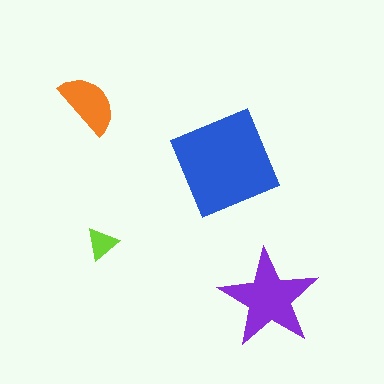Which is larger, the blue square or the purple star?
The blue square.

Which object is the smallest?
The lime triangle.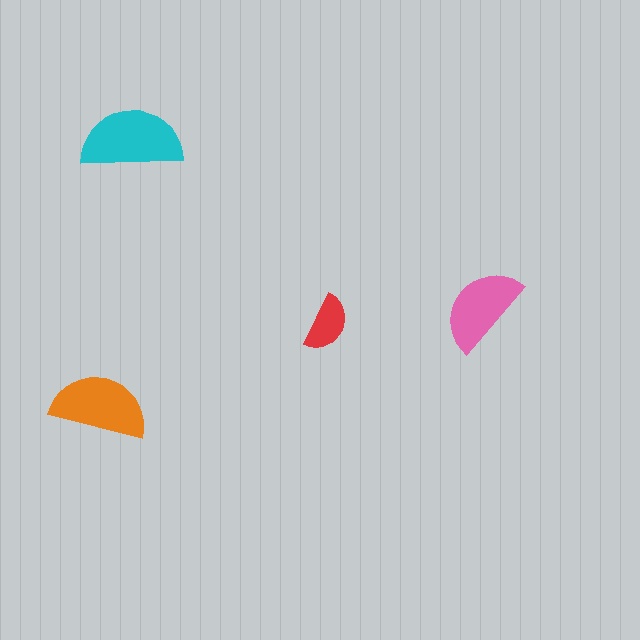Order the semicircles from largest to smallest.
the cyan one, the orange one, the pink one, the red one.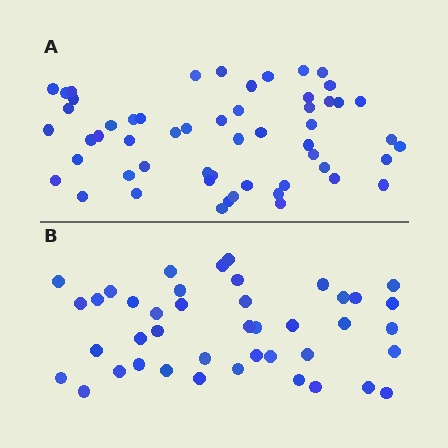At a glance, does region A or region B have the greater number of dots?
Region A (the top region) has more dots.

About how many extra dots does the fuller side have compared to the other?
Region A has approximately 15 more dots than region B.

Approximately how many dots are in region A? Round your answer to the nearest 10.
About 60 dots. (The exact count is 55, which rounds to 60.)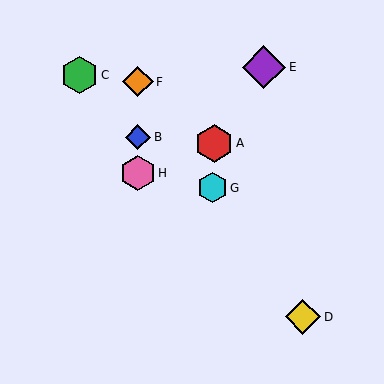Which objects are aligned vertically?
Objects B, F, H are aligned vertically.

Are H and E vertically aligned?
No, H is at x≈138 and E is at x≈264.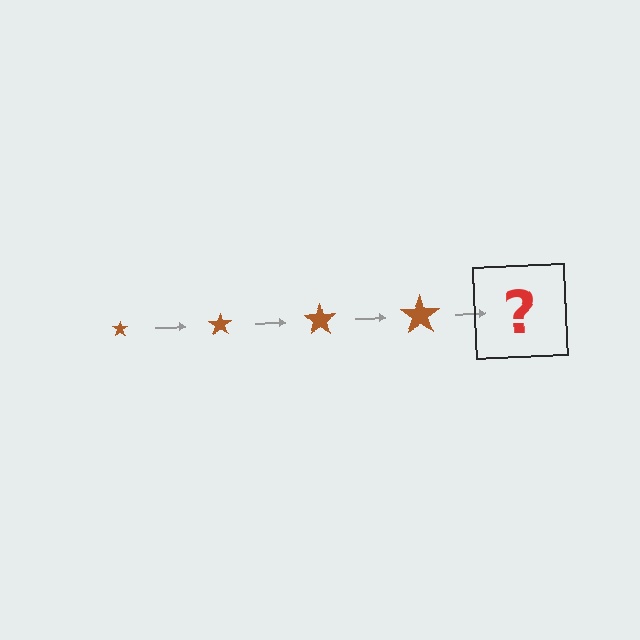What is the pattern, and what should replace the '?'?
The pattern is that the star gets progressively larger each step. The '?' should be a brown star, larger than the previous one.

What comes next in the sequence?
The next element should be a brown star, larger than the previous one.